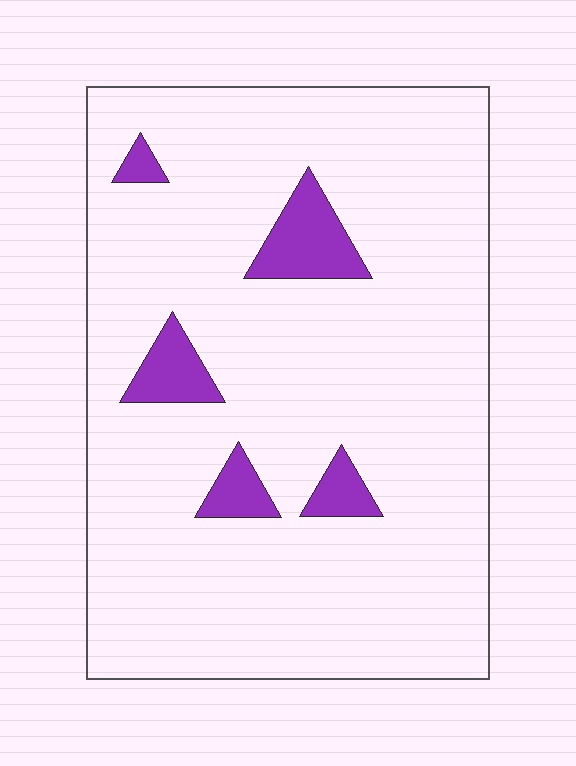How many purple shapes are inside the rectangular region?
5.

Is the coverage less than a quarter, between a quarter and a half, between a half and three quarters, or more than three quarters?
Less than a quarter.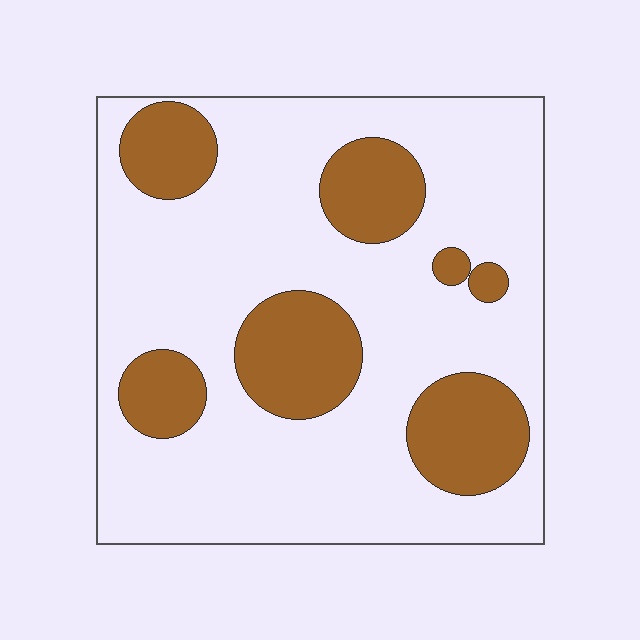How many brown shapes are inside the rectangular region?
7.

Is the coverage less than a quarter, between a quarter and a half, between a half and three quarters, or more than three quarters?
Between a quarter and a half.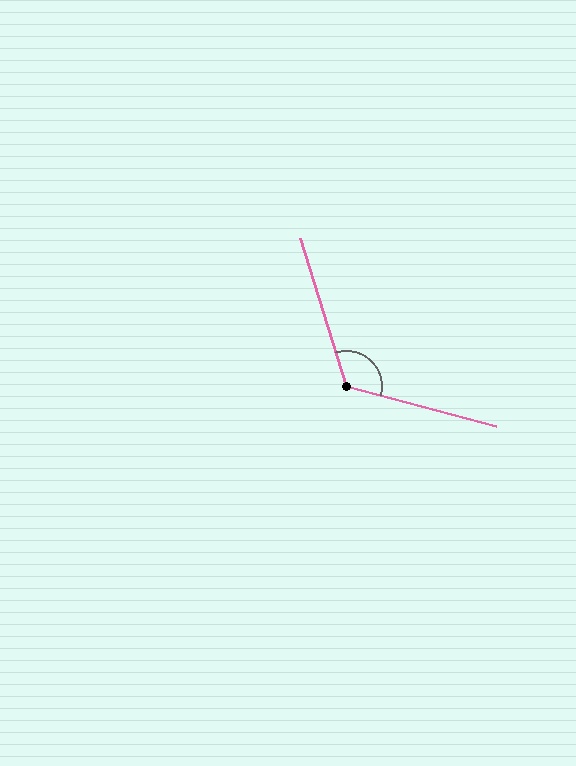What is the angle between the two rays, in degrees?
Approximately 122 degrees.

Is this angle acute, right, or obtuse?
It is obtuse.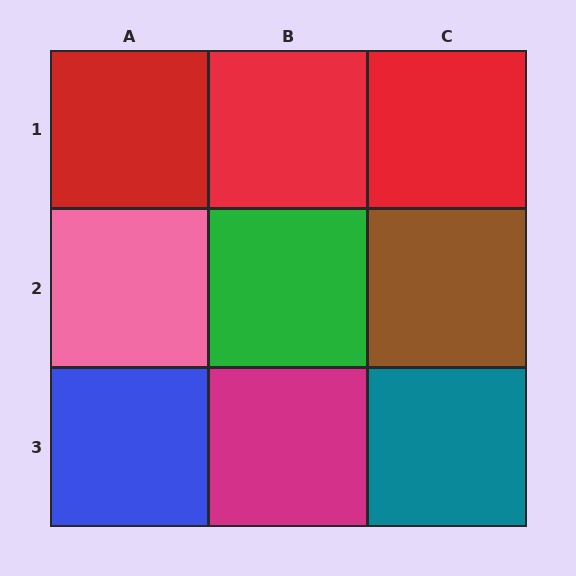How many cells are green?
1 cell is green.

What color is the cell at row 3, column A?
Blue.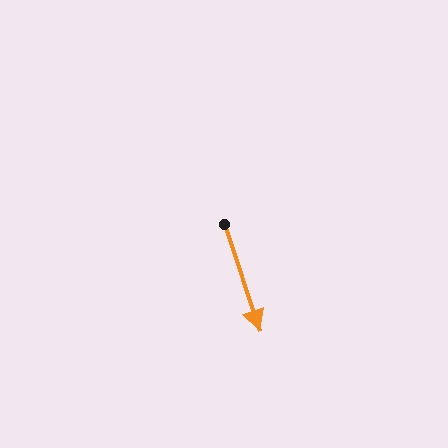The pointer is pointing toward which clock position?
Roughly 5 o'clock.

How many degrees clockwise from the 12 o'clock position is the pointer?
Approximately 162 degrees.